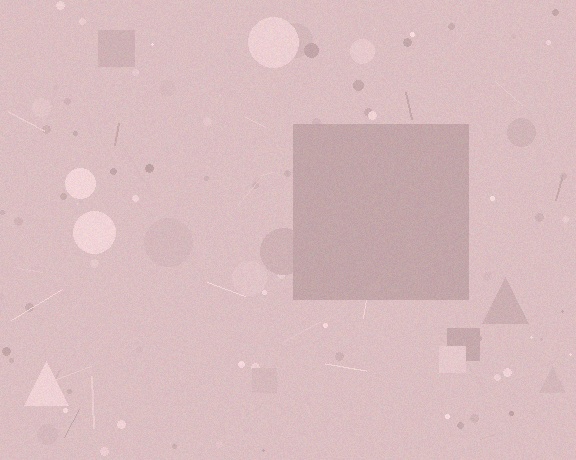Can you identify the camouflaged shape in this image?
The camouflaged shape is a square.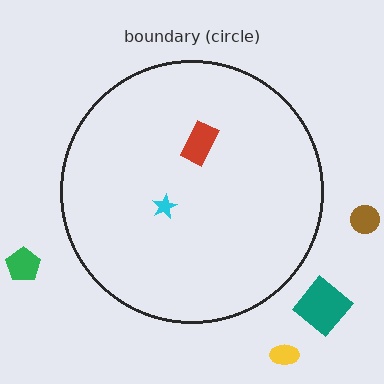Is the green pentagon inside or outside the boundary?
Outside.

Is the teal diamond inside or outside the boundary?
Outside.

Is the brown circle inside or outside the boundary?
Outside.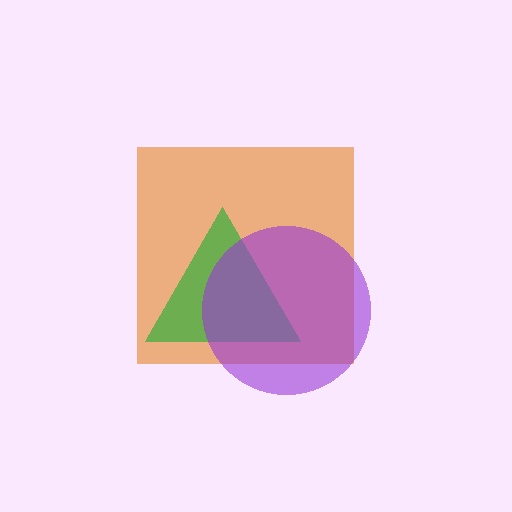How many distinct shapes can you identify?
There are 3 distinct shapes: an orange square, a green triangle, a purple circle.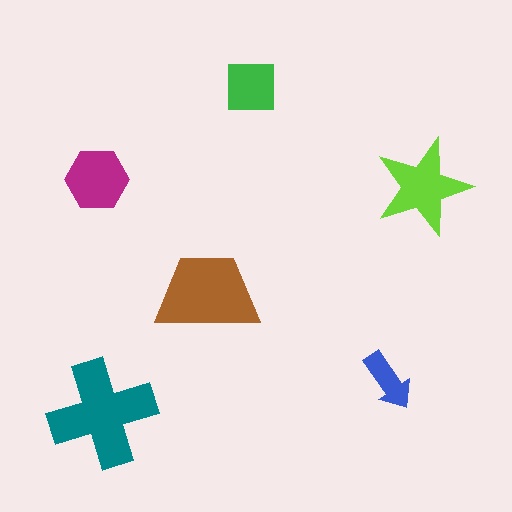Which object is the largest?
The teal cross.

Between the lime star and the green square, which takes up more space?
The lime star.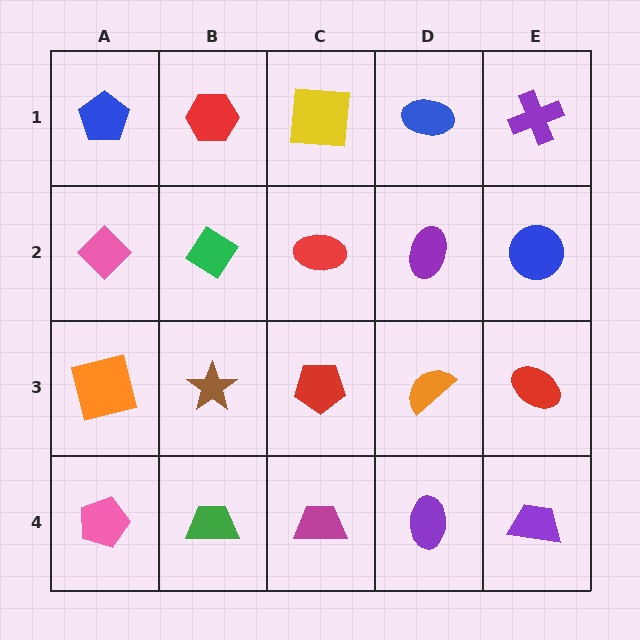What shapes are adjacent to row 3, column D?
A purple ellipse (row 2, column D), a purple ellipse (row 4, column D), a red pentagon (row 3, column C), a red ellipse (row 3, column E).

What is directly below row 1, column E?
A blue circle.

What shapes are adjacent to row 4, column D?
An orange semicircle (row 3, column D), a magenta trapezoid (row 4, column C), a purple trapezoid (row 4, column E).